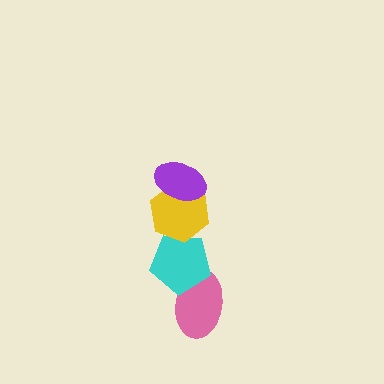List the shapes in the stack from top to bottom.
From top to bottom: the purple ellipse, the yellow hexagon, the cyan pentagon, the pink ellipse.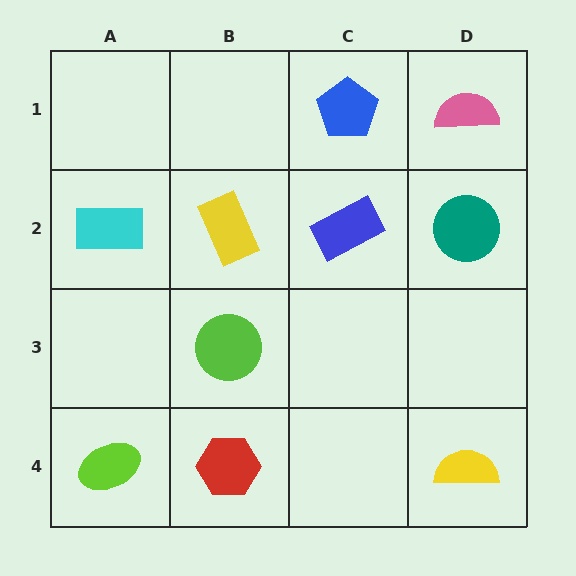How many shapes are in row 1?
2 shapes.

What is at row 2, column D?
A teal circle.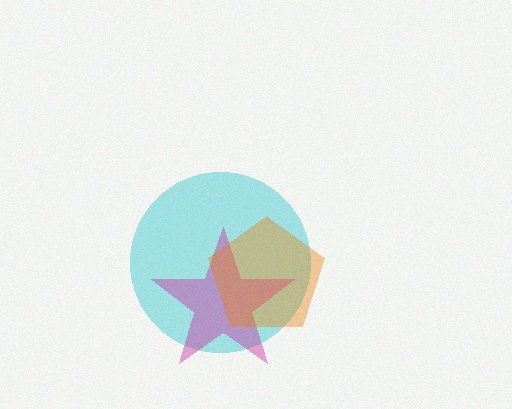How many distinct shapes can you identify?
There are 3 distinct shapes: a cyan circle, a magenta star, an orange pentagon.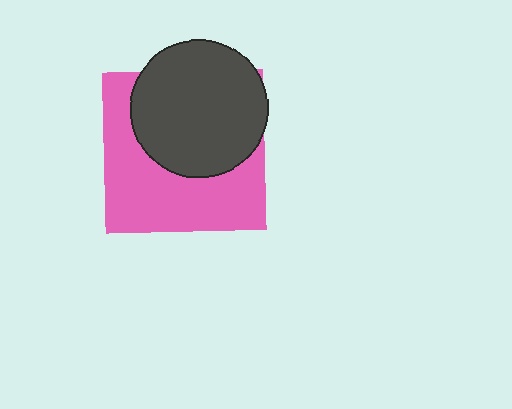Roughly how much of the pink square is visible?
About half of it is visible (roughly 52%).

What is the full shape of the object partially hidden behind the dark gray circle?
The partially hidden object is a pink square.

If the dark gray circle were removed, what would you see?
You would see the complete pink square.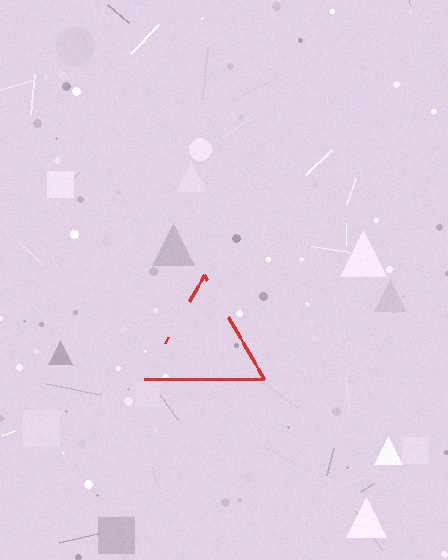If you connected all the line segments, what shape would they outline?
They would outline a triangle.